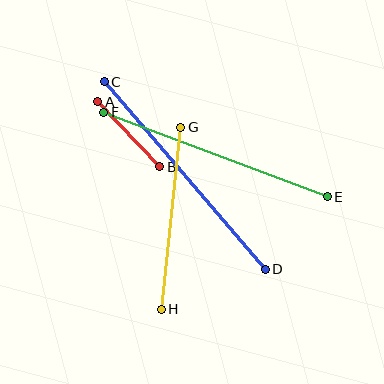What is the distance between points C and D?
The distance is approximately 247 pixels.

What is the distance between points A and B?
The distance is approximately 90 pixels.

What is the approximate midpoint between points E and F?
The midpoint is at approximately (215, 154) pixels.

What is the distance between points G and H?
The distance is approximately 183 pixels.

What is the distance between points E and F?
The distance is approximately 239 pixels.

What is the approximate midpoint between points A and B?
The midpoint is at approximately (129, 134) pixels.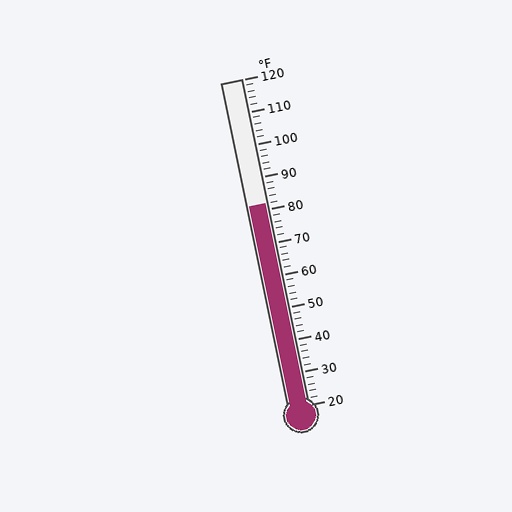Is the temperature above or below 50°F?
The temperature is above 50°F.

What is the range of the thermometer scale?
The thermometer scale ranges from 20°F to 120°F.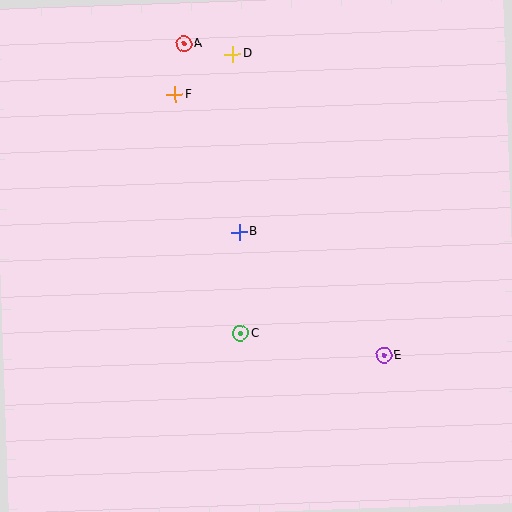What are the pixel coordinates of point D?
Point D is at (233, 54).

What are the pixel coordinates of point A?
Point A is at (184, 43).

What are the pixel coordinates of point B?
Point B is at (239, 232).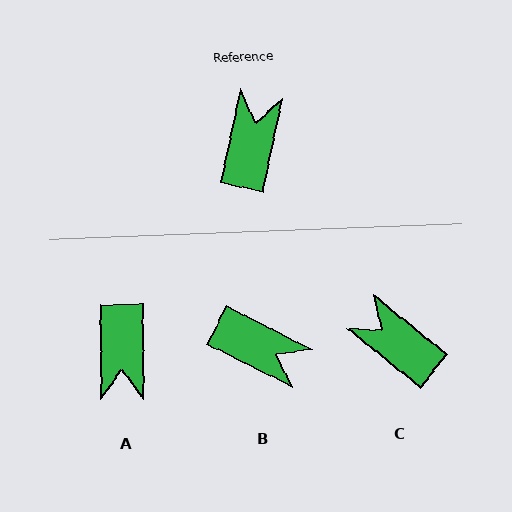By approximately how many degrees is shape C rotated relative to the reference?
Approximately 63 degrees counter-clockwise.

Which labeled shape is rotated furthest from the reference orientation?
A, about 168 degrees away.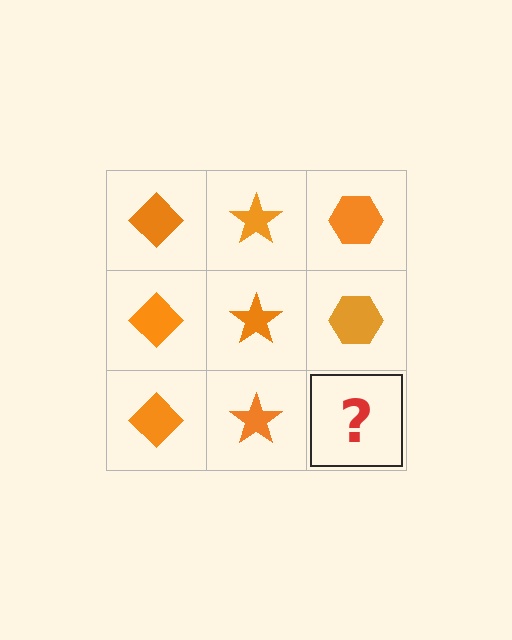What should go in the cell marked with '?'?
The missing cell should contain an orange hexagon.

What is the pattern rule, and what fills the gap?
The rule is that each column has a consistent shape. The gap should be filled with an orange hexagon.